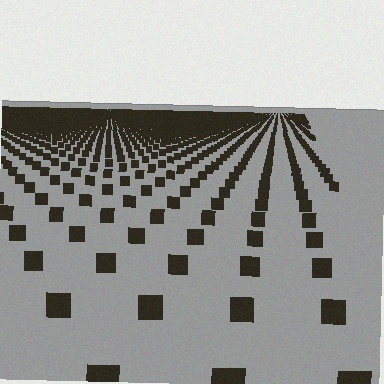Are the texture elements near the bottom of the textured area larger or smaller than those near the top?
Larger. Near the bottom, elements are closer to the viewer and appear at a bigger on-screen size.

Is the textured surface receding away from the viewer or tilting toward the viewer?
The surface is receding away from the viewer. Texture elements get smaller and denser toward the top.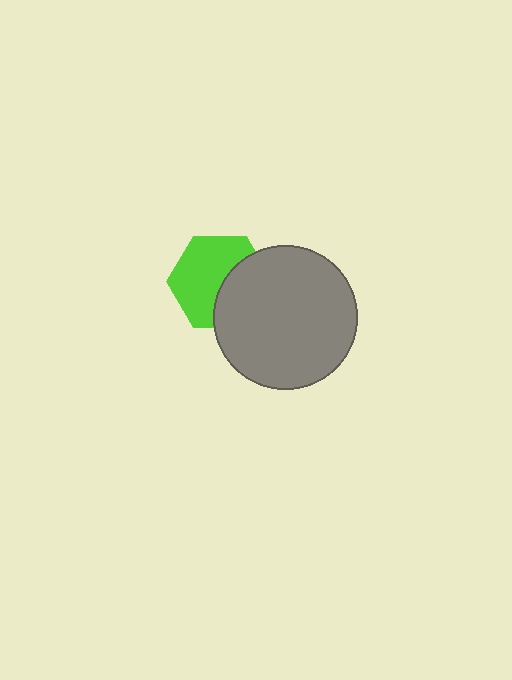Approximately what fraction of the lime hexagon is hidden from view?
Roughly 40% of the lime hexagon is hidden behind the gray circle.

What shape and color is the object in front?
The object in front is a gray circle.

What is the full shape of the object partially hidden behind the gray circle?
The partially hidden object is a lime hexagon.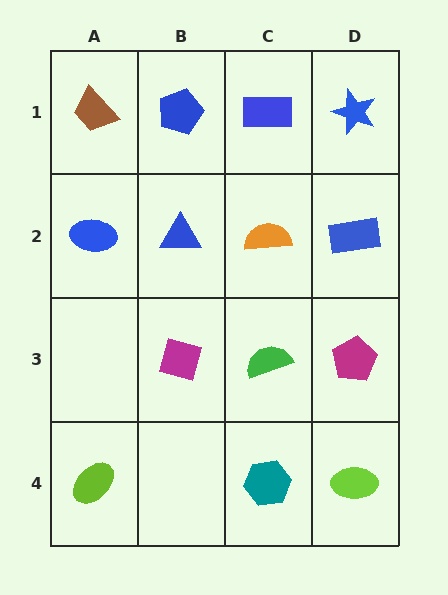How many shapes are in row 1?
4 shapes.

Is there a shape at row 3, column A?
No, that cell is empty.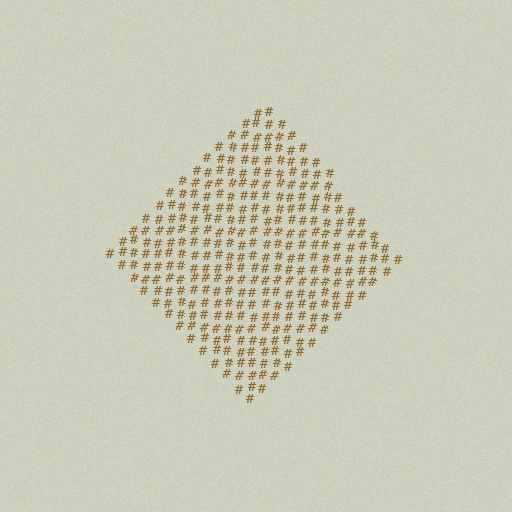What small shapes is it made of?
It is made of small hash symbols.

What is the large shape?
The large shape is a diamond.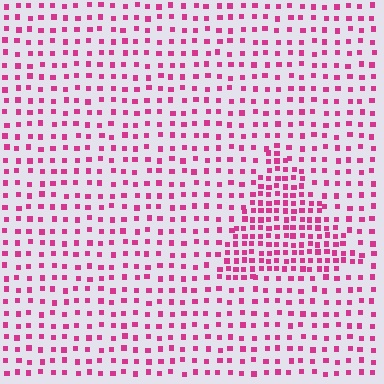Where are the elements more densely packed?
The elements are more densely packed inside the triangle boundary.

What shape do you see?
I see a triangle.